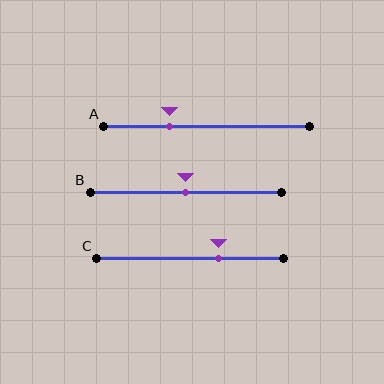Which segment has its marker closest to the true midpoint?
Segment B has its marker closest to the true midpoint.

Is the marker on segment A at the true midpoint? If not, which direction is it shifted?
No, the marker on segment A is shifted to the left by about 18% of the segment length.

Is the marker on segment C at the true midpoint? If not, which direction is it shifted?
No, the marker on segment C is shifted to the right by about 15% of the segment length.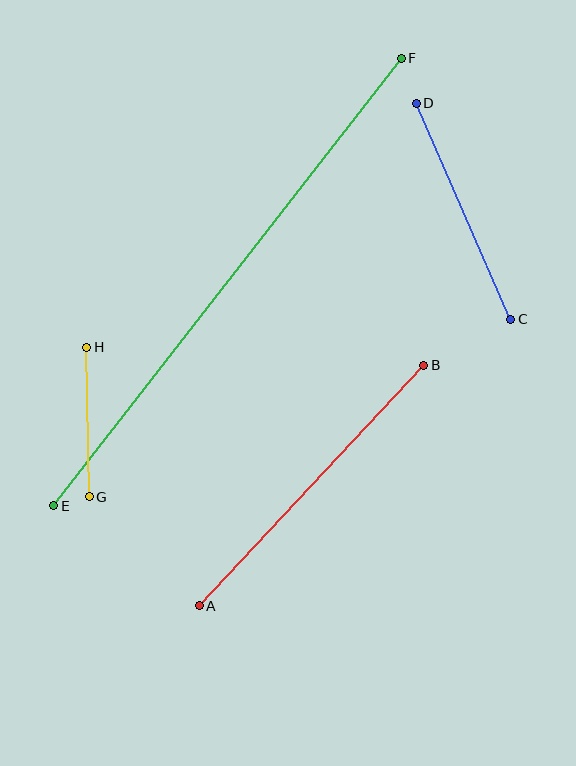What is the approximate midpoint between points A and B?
The midpoint is at approximately (311, 485) pixels.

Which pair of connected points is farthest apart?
Points E and F are farthest apart.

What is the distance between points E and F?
The distance is approximately 566 pixels.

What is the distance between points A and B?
The distance is approximately 329 pixels.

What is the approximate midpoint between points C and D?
The midpoint is at approximately (464, 211) pixels.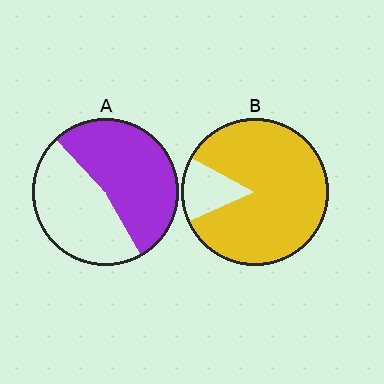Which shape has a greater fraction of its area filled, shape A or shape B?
Shape B.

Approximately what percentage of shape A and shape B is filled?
A is approximately 55% and B is approximately 85%.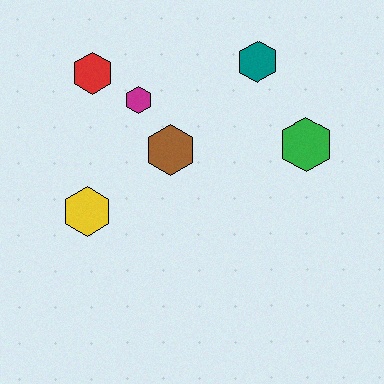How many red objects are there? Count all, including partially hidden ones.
There is 1 red object.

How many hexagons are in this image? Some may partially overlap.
There are 6 hexagons.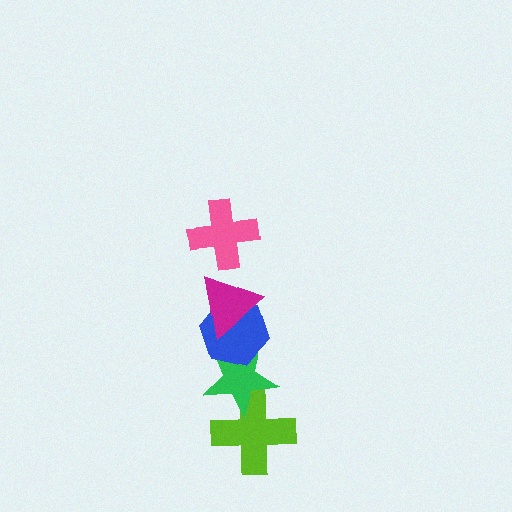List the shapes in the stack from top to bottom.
From top to bottom: the pink cross, the magenta triangle, the blue hexagon, the green star, the lime cross.